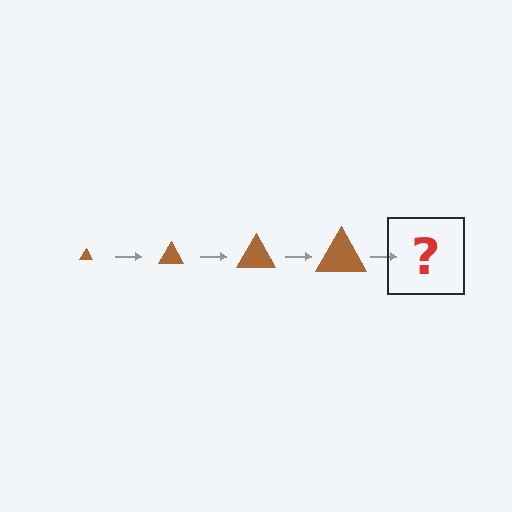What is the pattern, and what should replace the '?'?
The pattern is that the triangle gets progressively larger each step. The '?' should be a brown triangle, larger than the previous one.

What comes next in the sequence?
The next element should be a brown triangle, larger than the previous one.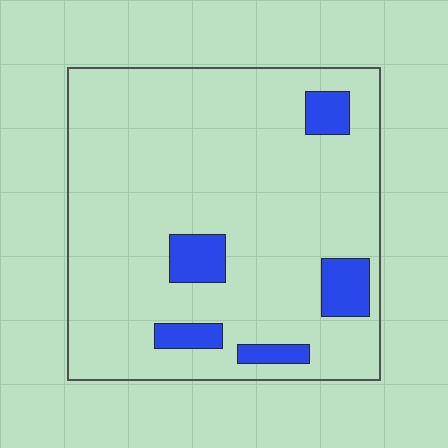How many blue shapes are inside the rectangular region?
5.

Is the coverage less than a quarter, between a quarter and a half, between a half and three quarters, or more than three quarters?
Less than a quarter.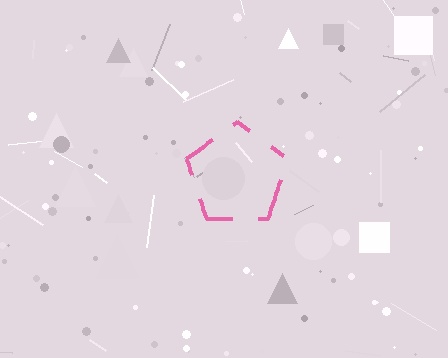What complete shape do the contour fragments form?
The contour fragments form a pentagon.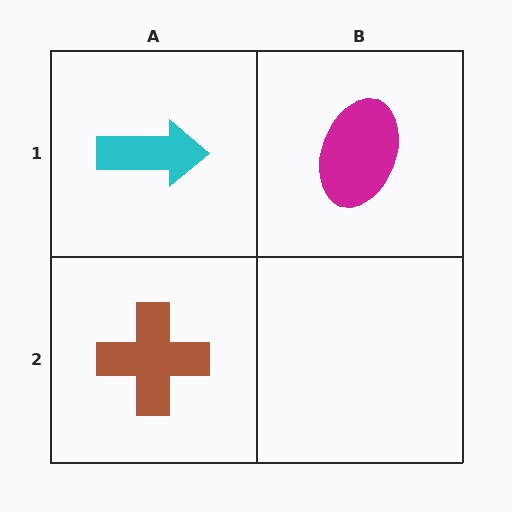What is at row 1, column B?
A magenta ellipse.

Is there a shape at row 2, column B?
No, that cell is empty.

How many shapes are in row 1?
2 shapes.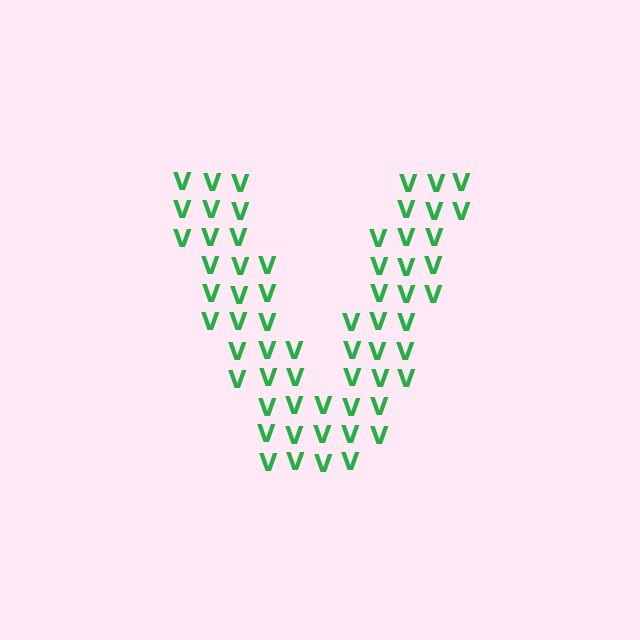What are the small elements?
The small elements are letter V's.